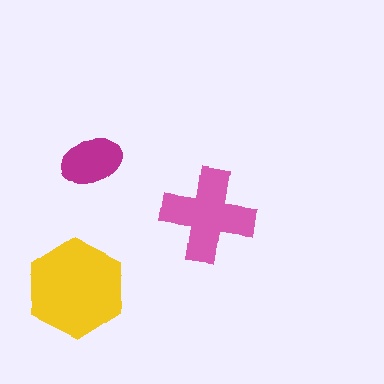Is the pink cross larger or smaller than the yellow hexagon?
Smaller.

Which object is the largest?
The yellow hexagon.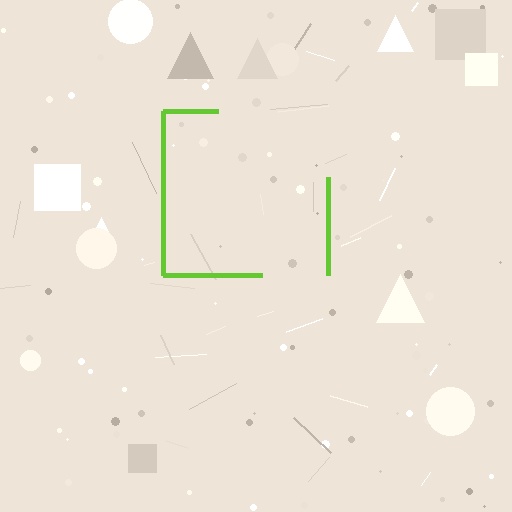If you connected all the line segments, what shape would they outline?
They would outline a square.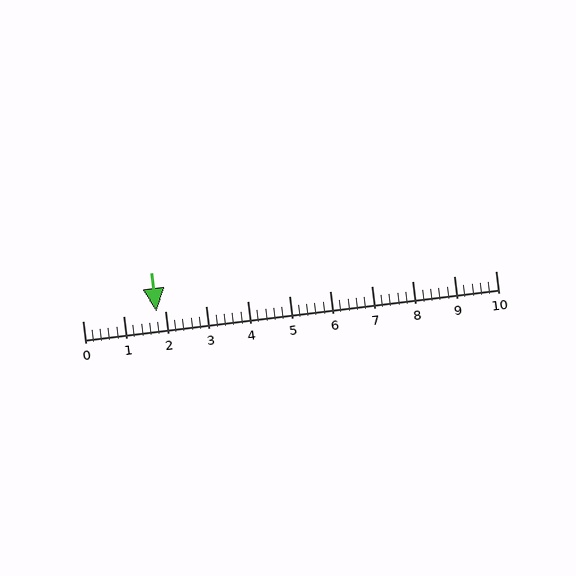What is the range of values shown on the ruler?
The ruler shows values from 0 to 10.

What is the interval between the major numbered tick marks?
The major tick marks are spaced 1 units apart.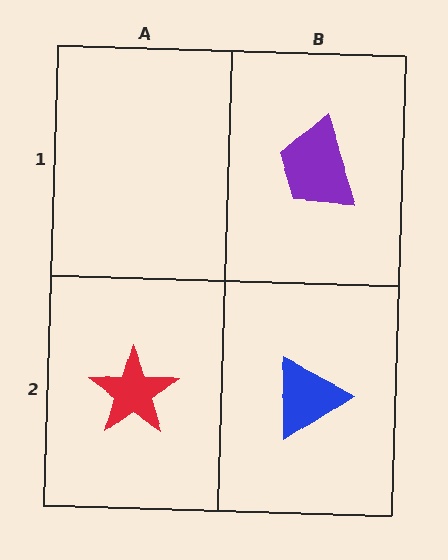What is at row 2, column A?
A red star.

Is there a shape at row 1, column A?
No, that cell is empty.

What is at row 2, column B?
A blue triangle.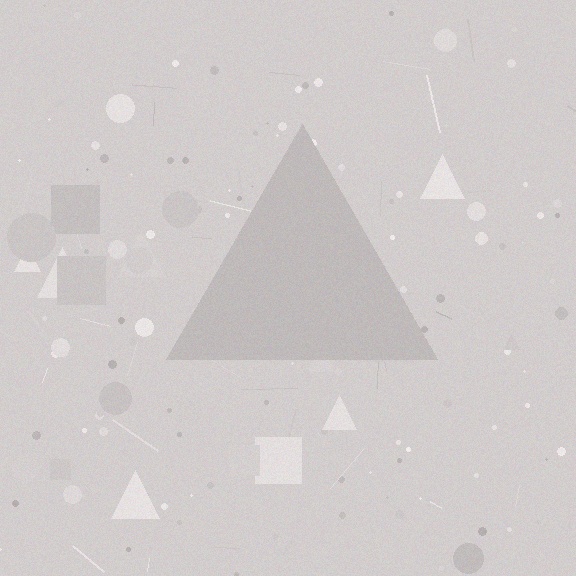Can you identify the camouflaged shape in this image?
The camouflaged shape is a triangle.